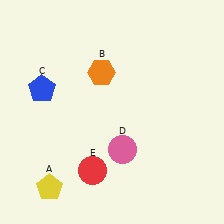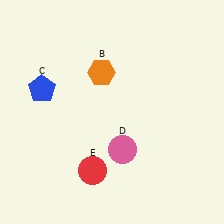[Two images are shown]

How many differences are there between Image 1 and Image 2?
There is 1 difference between the two images.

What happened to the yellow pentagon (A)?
The yellow pentagon (A) was removed in Image 2. It was in the bottom-left area of Image 1.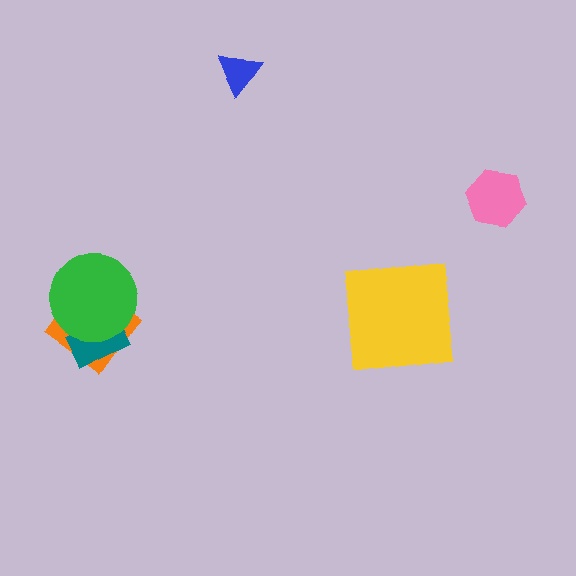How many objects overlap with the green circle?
2 objects overlap with the green circle.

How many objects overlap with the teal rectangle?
2 objects overlap with the teal rectangle.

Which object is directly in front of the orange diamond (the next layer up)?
The teal rectangle is directly in front of the orange diamond.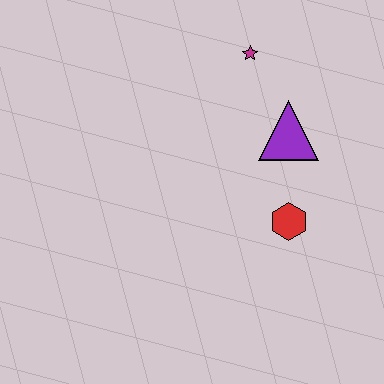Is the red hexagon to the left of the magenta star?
No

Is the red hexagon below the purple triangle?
Yes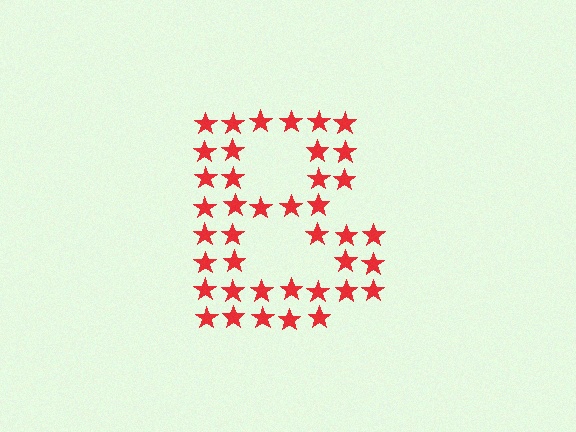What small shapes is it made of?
It is made of small stars.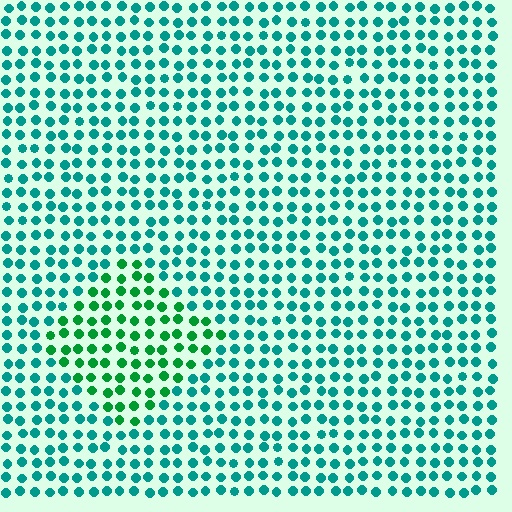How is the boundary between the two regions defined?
The boundary is defined purely by a slight shift in hue (about 36 degrees). Spacing, size, and orientation are identical on both sides.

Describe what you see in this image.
The image is filled with small teal elements in a uniform arrangement. A diamond-shaped region is visible where the elements are tinted to a slightly different hue, forming a subtle color boundary.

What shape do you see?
I see a diamond.